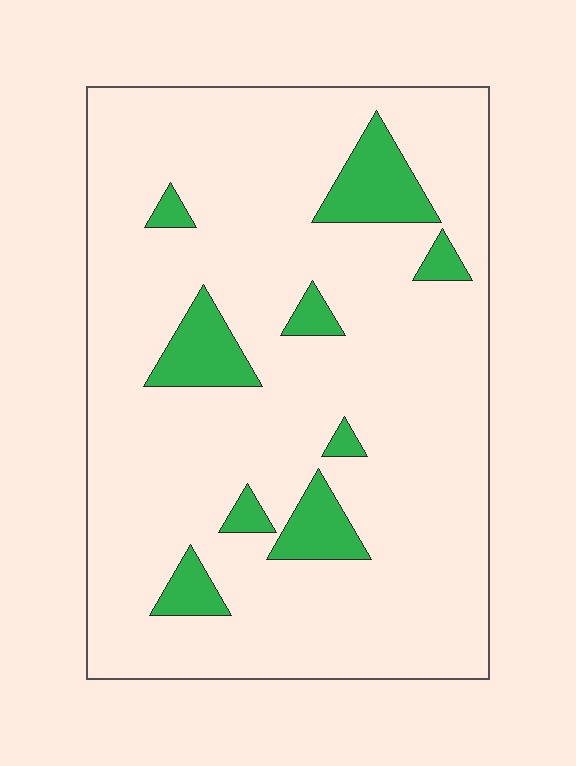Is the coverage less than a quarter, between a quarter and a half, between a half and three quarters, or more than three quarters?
Less than a quarter.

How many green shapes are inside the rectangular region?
9.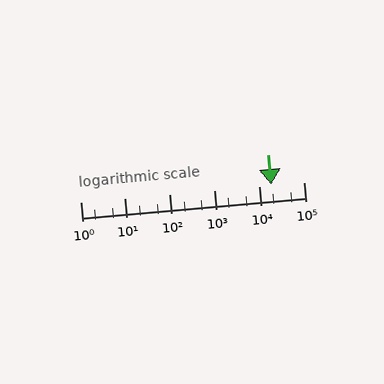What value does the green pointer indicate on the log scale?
The pointer indicates approximately 19000.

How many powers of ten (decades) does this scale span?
The scale spans 5 decades, from 1 to 100000.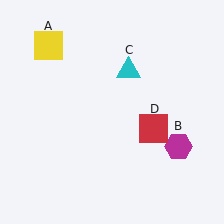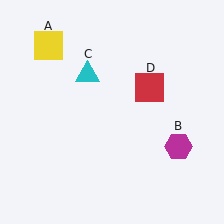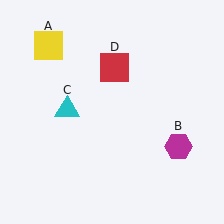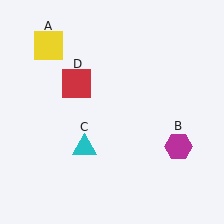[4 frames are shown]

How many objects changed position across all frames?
2 objects changed position: cyan triangle (object C), red square (object D).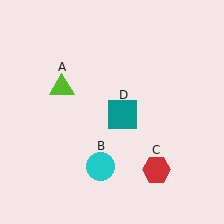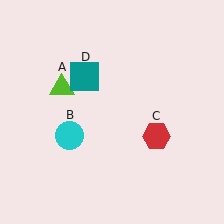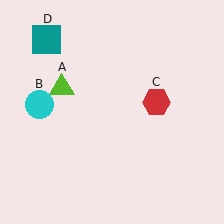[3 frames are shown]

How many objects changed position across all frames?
3 objects changed position: cyan circle (object B), red hexagon (object C), teal square (object D).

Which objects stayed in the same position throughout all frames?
Lime triangle (object A) remained stationary.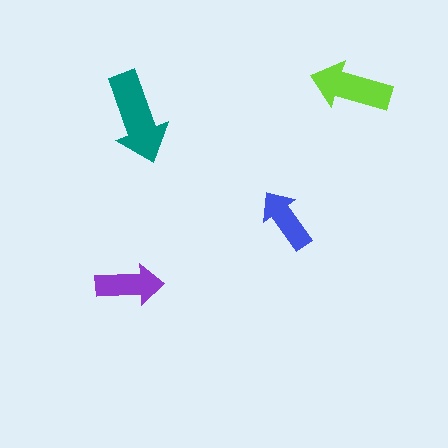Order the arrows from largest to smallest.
the teal one, the lime one, the purple one, the blue one.